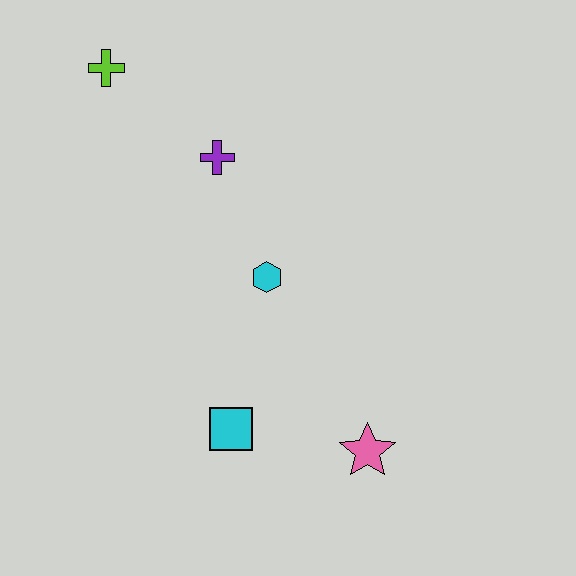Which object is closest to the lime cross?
The purple cross is closest to the lime cross.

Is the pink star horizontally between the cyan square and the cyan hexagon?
No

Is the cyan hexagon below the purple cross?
Yes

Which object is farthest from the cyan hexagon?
The lime cross is farthest from the cyan hexagon.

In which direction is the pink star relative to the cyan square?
The pink star is to the right of the cyan square.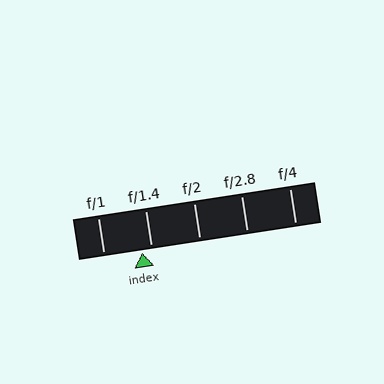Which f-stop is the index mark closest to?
The index mark is closest to f/1.4.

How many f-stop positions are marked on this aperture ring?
There are 5 f-stop positions marked.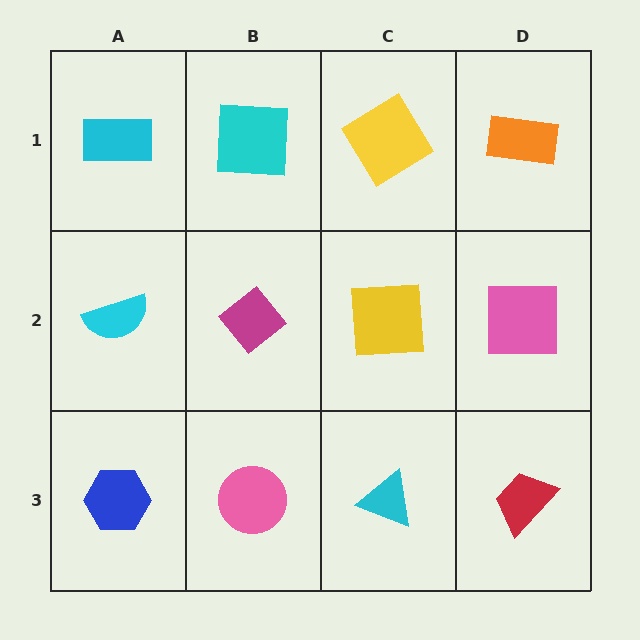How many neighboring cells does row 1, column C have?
3.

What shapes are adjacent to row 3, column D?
A pink square (row 2, column D), a cyan triangle (row 3, column C).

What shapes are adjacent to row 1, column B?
A magenta diamond (row 2, column B), a cyan rectangle (row 1, column A), a yellow diamond (row 1, column C).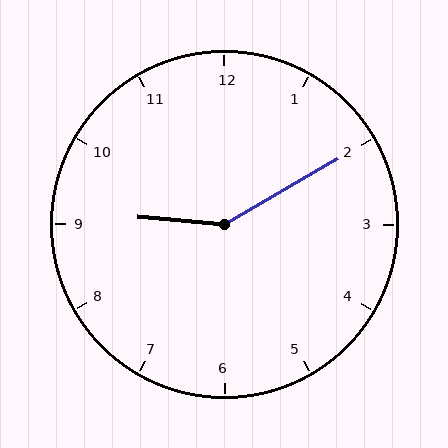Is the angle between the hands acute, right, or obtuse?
It is obtuse.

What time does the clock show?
9:10.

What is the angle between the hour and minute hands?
Approximately 145 degrees.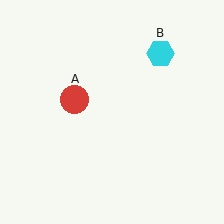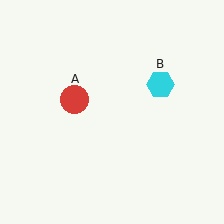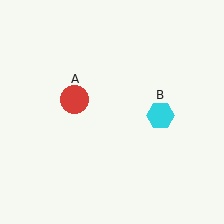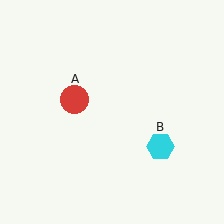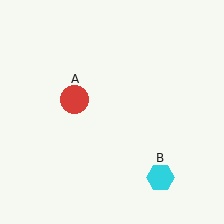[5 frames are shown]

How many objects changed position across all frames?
1 object changed position: cyan hexagon (object B).